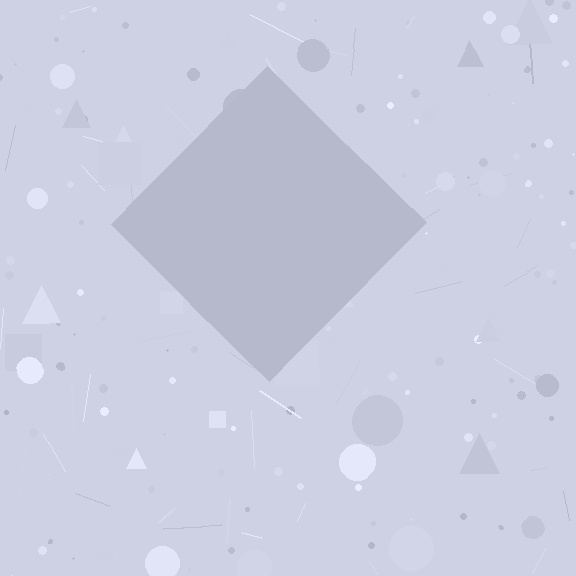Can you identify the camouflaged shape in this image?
The camouflaged shape is a diamond.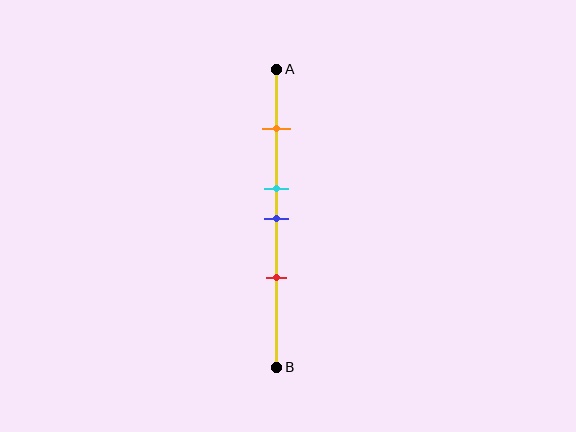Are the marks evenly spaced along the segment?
No, the marks are not evenly spaced.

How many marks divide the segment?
There are 4 marks dividing the segment.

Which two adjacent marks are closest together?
The cyan and blue marks are the closest adjacent pair.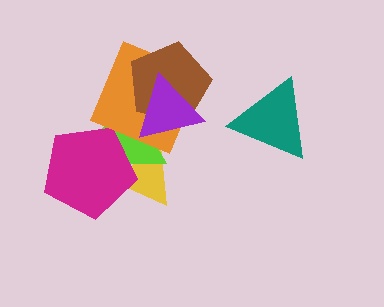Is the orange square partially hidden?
Yes, it is partially covered by another shape.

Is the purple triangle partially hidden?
No, no other shape covers it.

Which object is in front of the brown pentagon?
The purple triangle is in front of the brown pentagon.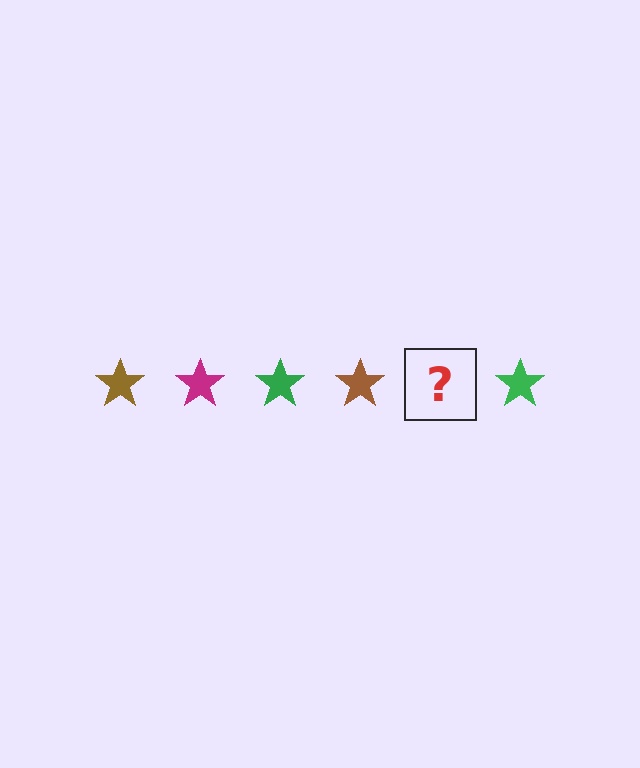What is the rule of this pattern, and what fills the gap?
The rule is that the pattern cycles through brown, magenta, green stars. The gap should be filled with a magenta star.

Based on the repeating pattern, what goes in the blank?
The blank should be a magenta star.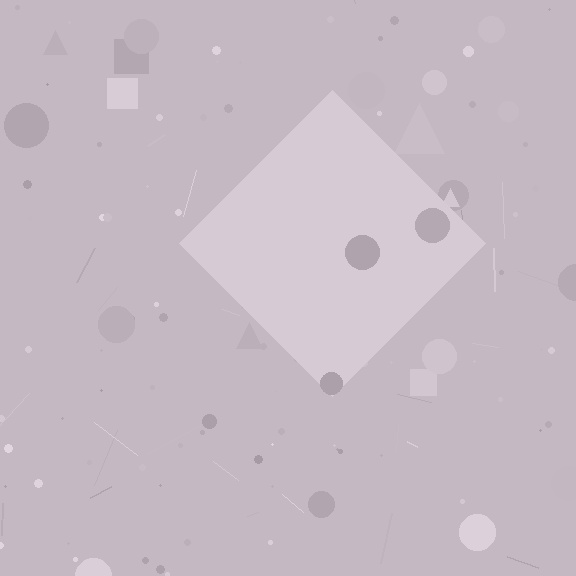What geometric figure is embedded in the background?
A diamond is embedded in the background.